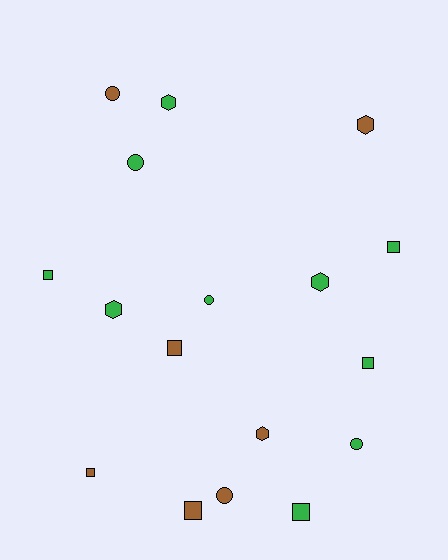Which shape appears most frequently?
Square, with 7 objects.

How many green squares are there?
There are 4 green squares.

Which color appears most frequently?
Green, with 10 objects.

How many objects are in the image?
There are 17 objects.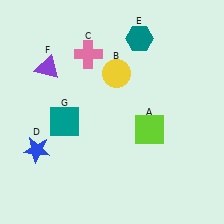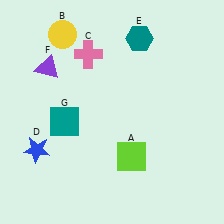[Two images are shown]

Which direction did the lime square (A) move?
The lime square (A) moved down.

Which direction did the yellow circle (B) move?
The yellow circle (B) moved left.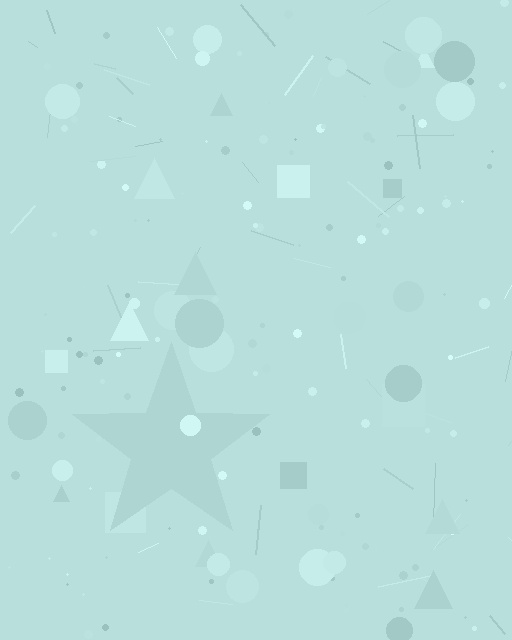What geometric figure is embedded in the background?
A star is embedded in the background.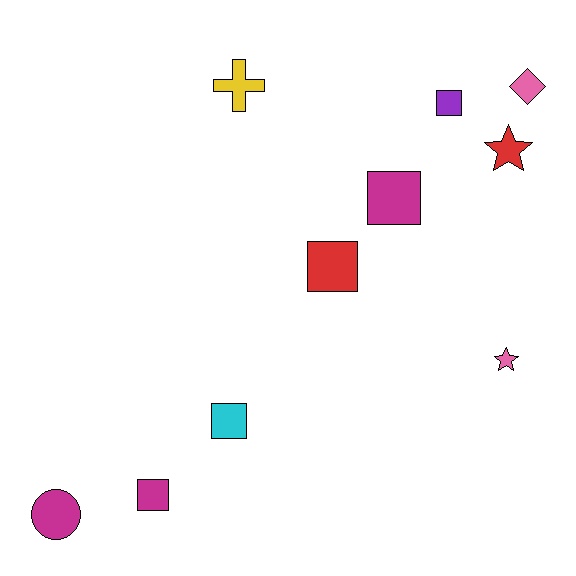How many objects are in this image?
There are 10 objects.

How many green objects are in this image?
There are no green objects.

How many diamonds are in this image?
There is 1 diamond.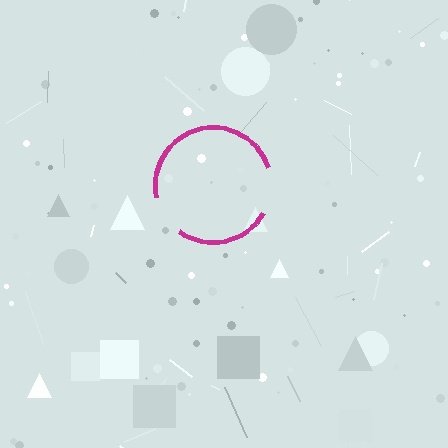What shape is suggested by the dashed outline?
The dashed outline suggests a circle.